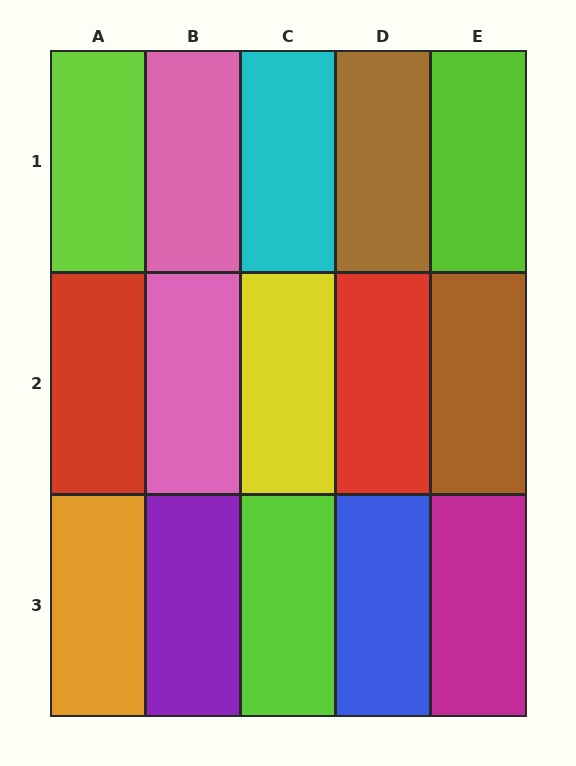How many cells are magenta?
1 cell is magenta.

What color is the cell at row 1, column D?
Brown.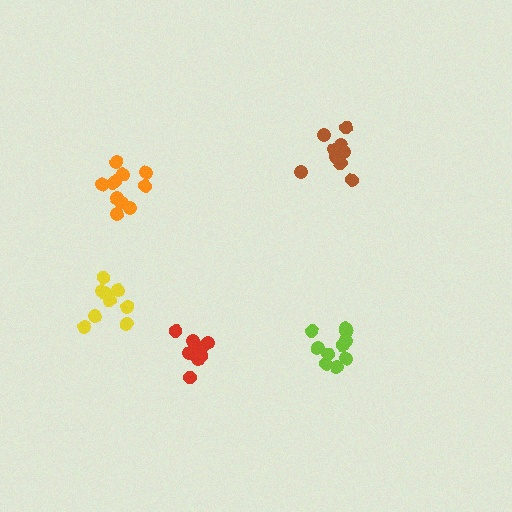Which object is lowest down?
The red cluster is bottommost.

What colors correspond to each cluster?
The clusters are colored: brown, lime, red, orange, yellow.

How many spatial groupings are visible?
There are 5 spatial groupings.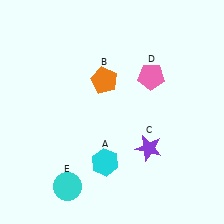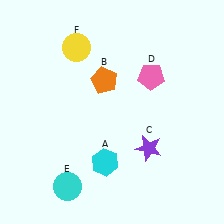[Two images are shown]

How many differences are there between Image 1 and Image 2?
There is 1 difference between the two images.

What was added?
A yellow circle (F) was added in Image 2.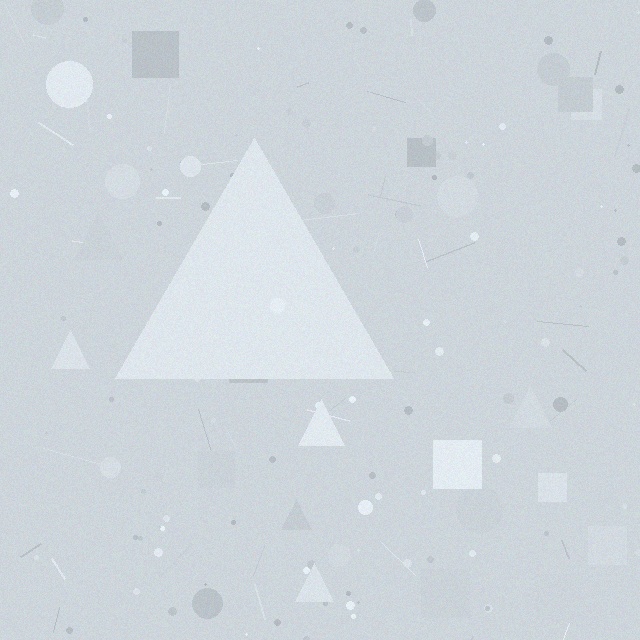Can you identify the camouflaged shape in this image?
The camouflaged shape is a triangle.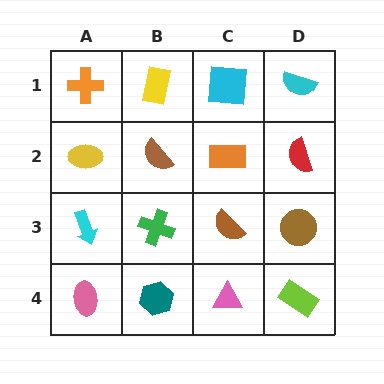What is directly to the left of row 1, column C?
A yellow rectangle.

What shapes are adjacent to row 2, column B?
A yellow rectangle (row 1, column B), a green cross (row 3, column B), a yellow ellipse (row 2, column A), an orange rectangle (row 2, column C).